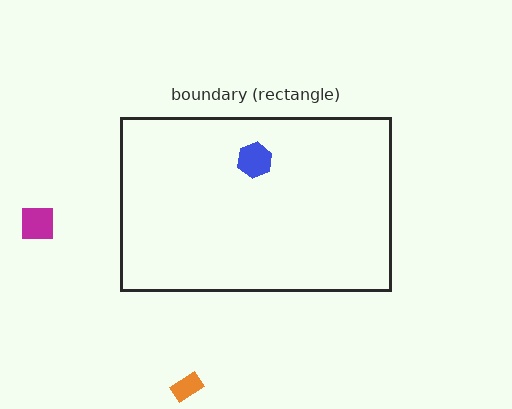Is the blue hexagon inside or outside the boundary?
Inside.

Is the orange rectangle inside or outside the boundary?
Outside.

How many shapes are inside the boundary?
1 inside, 2 outside.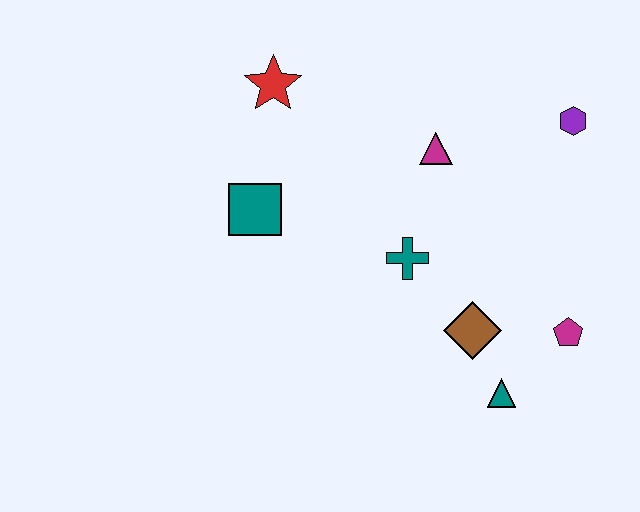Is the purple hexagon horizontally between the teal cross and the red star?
No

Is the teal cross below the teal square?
Yes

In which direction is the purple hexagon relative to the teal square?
The purple hexagon is to the right of the teal square.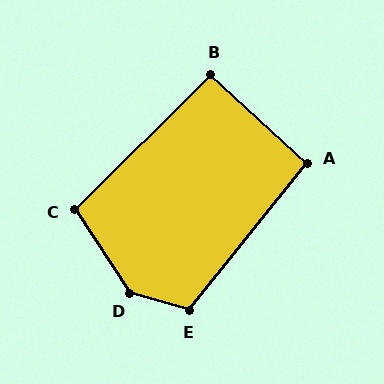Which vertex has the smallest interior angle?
B, at approximately 93 degrees.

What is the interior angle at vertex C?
Approximately 101 degrees (obtuse).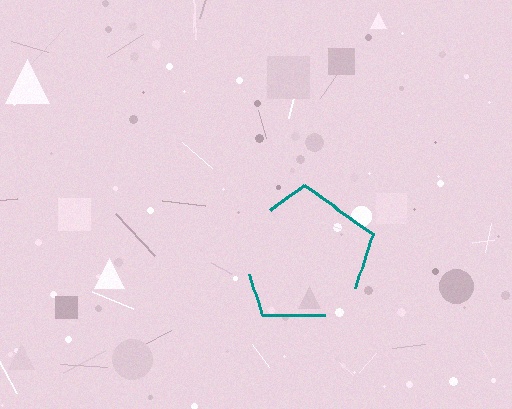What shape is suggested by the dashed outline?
The dashed outline suggests a pentagon.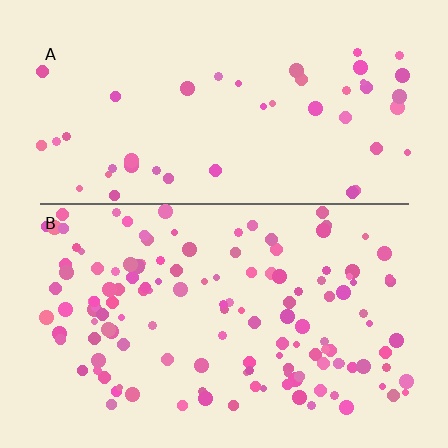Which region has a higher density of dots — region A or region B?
B (the bottom).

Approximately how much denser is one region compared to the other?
Approximately 2.9× — region B over region A.